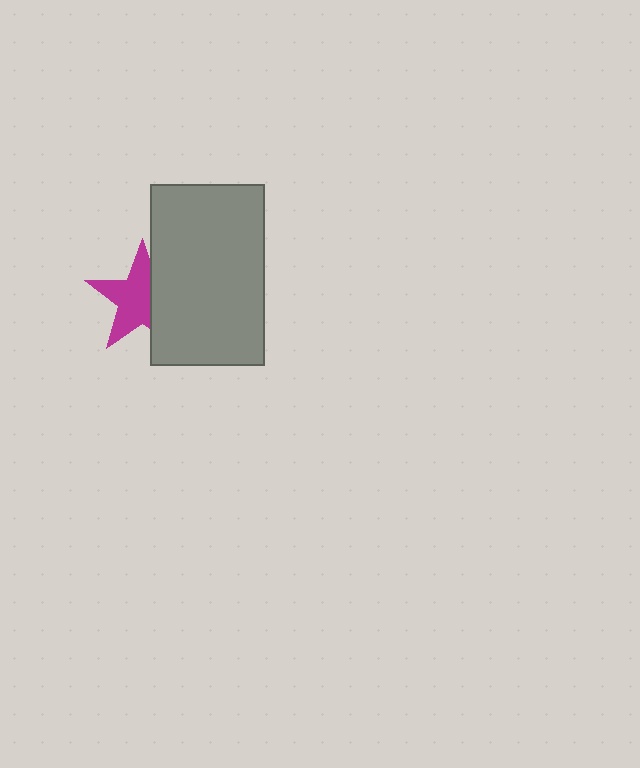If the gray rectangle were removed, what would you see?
You would see the complete magenta star.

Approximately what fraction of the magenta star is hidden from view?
Roughly 37% of the magenta star is hidden behind the gray rectangle.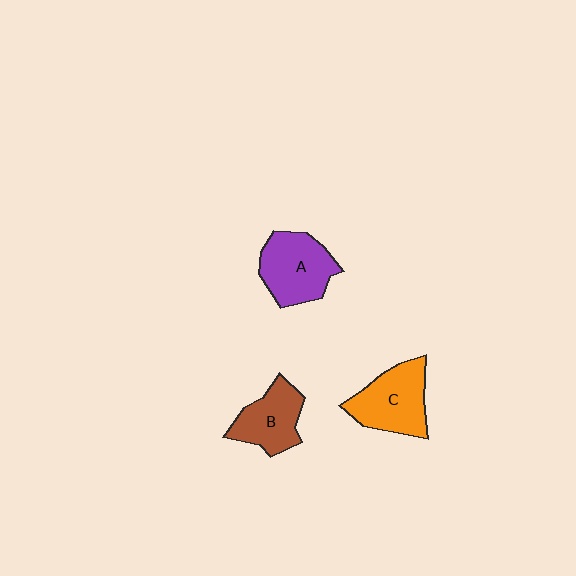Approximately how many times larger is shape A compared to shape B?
Approximately 1.2 times.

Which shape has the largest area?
Shape C (orange).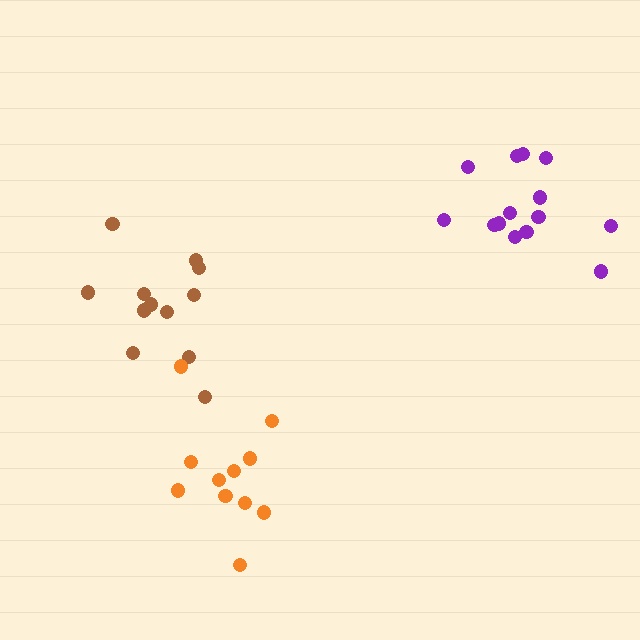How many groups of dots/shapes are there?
There are 3 groups.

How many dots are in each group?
Group 1: 13 dots, Group 2: 14 dots, Group 3: 11 dots (38 total).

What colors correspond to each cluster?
The clusters are colored: brown, purple, orange.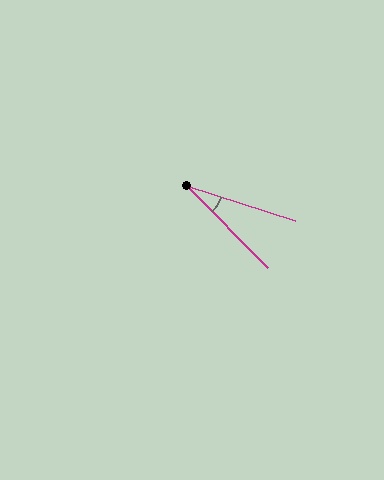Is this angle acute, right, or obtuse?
It is acute.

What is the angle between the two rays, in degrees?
Approximately 28 degrees.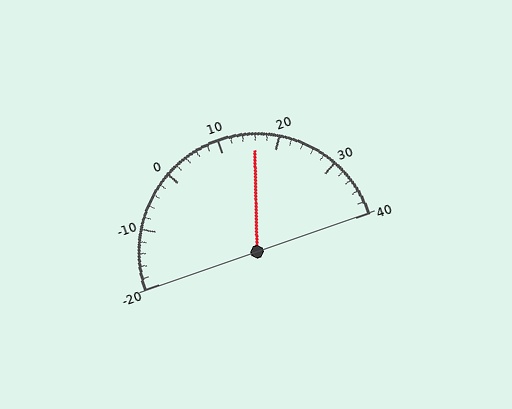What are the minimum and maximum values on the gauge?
The gauge ranges from -20 to 40.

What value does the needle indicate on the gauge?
The needle indicates approximately 16.